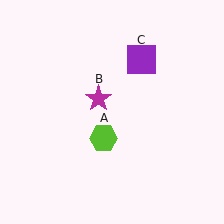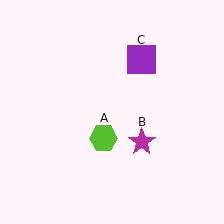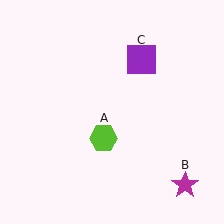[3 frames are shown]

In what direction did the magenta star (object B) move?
The magenta star (object B) moved down and to the right.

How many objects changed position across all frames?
1 object changed position: magenta star (object B).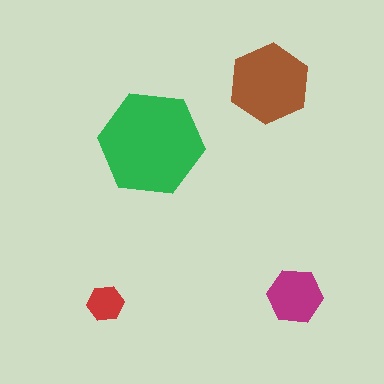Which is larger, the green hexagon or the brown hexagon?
The green one.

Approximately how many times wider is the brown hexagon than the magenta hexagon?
About 1.5 times wider.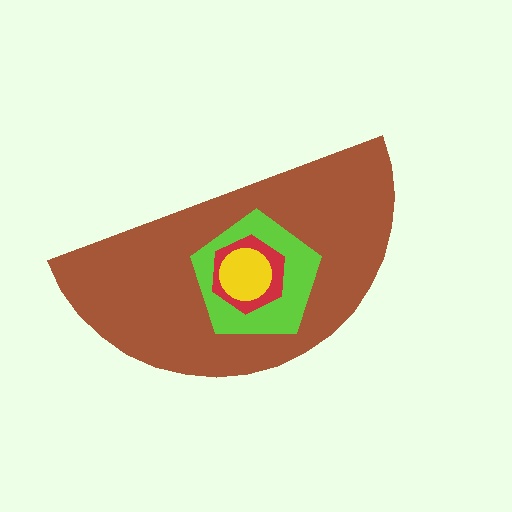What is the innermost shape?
The yellow circle.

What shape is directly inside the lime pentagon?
The red hexagon.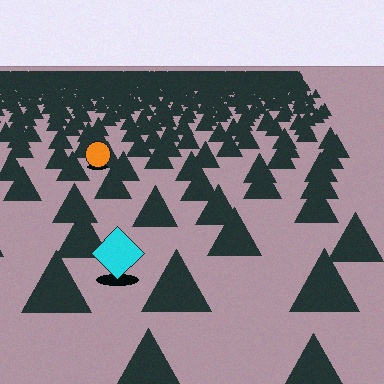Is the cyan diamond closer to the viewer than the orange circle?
Yes. The cyan diamond is closer — you can tell from the texture gradient: the ground texture is coarser near it.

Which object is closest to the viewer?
The cyan diamond is closest. The texture marks near it are larger and more spread out.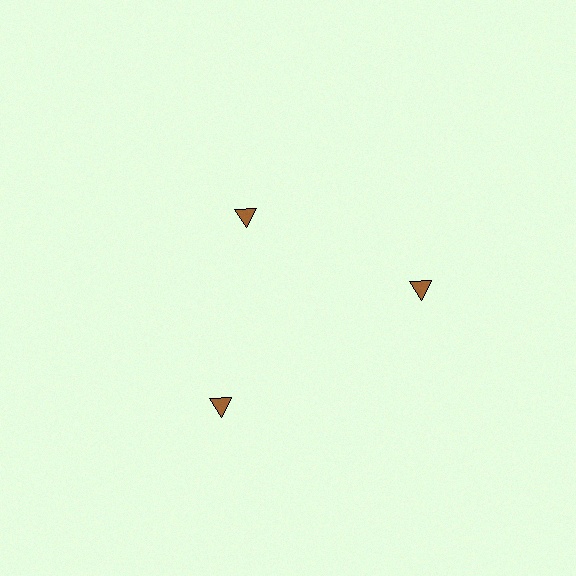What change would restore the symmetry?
The symmetry would be restored by moving it outward, back onto the ring so that all 3 triangles sit at equal angles and equal distance from the center.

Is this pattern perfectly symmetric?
No. The 3 brown triangles are arranged in a ring, but one element near the 11 o'clock position is pulled inward toward the center, breaking the 3-fold rotational symmetry.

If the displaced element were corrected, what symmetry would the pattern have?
It would have 3-fold rotational symmetry — the pattern would map onto itself every 120 degrees.